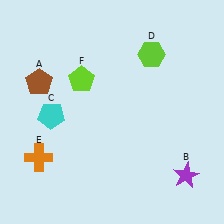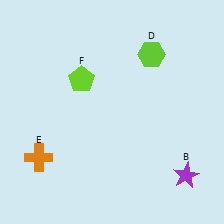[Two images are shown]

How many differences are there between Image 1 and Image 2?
There are 2 differences between the two images.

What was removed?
The brown pentagon (A), the cyan pentagon (C) were removed in Image 2.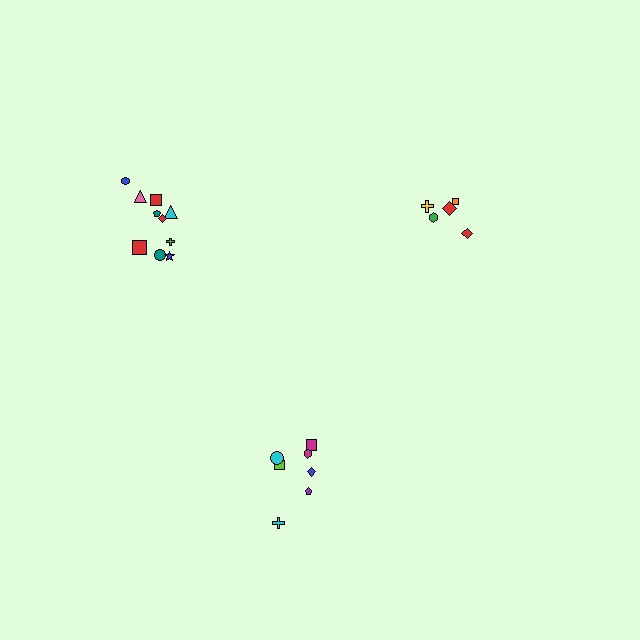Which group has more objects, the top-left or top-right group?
The top-left group.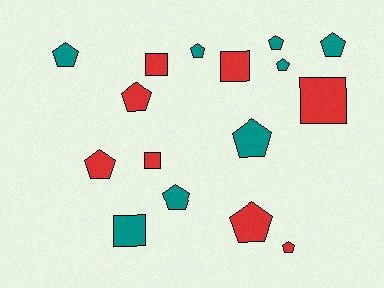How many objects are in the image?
There are 16 objects.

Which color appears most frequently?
Teal, with 8 objects.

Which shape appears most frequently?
Pentagon, with 11 objects.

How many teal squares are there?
There is 1 teal square.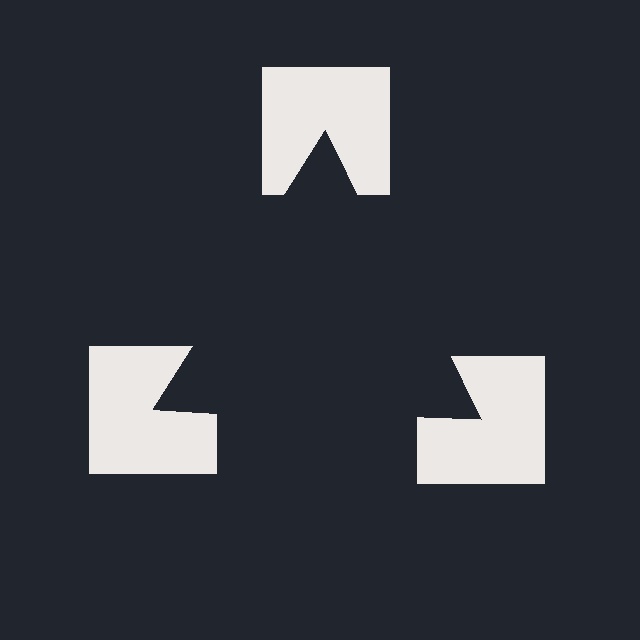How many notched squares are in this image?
There are 3 — one at each vertex of the illusory triangle.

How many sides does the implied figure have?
3 sides.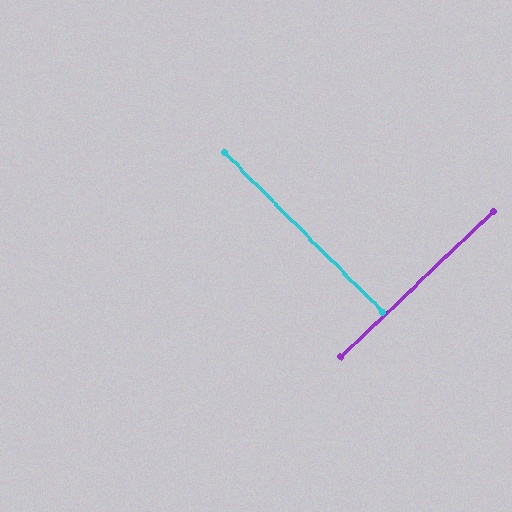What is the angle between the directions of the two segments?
Approximately 89 degrees.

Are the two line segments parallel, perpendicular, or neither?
Perpendicular — they meet at approximately 89°.